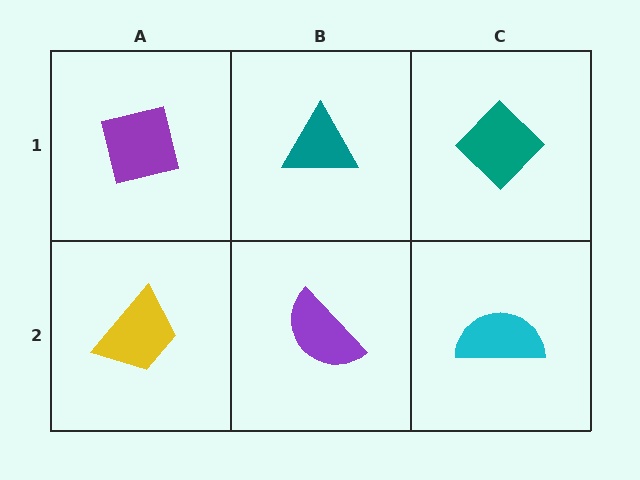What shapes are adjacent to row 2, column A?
A purple square (row 1, column A), a purple semicircle (row 2, column B).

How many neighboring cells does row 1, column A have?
2.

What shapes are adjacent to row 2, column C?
A teal diamond (row 1, column C), a purple semicircle (row 2, column B).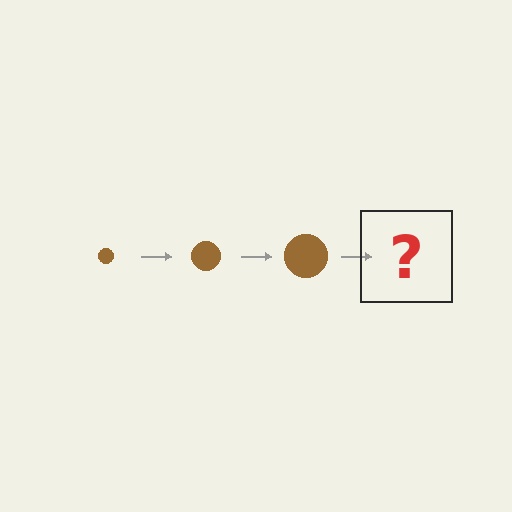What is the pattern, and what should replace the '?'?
The pattern is that the circle gets progressively larger each step. The '?' should be a brown circle, larger than the previous one.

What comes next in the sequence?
The next element should be a brown circle, larger than the previous one.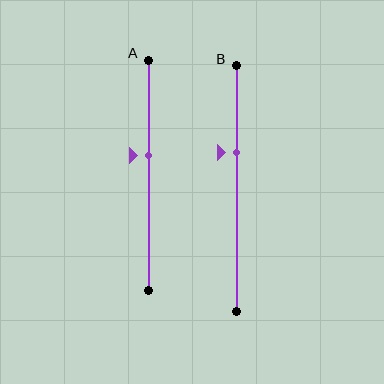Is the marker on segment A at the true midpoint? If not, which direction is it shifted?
No, the marker on segment A is shifted upward by about 9% of the segment length.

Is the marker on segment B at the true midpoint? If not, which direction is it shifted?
No, the marker on segment B is shifted upward by about 14% of the segment length.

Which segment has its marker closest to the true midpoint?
Segment A has its marker closest to the true midpoint.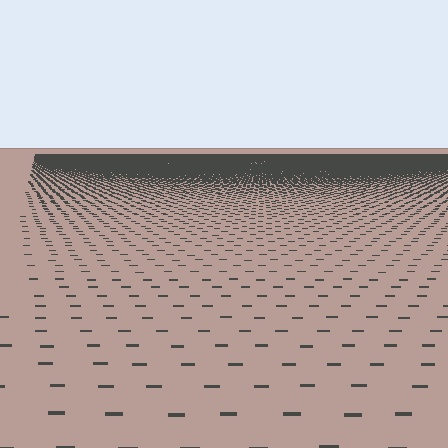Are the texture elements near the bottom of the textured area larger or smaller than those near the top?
Larger. Near the bottom, elements are closer to the viewer and appear at a bigger on-screen size.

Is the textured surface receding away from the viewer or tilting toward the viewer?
The surface is receding away from the viewer. Texture elements get smaller and denser toward the top.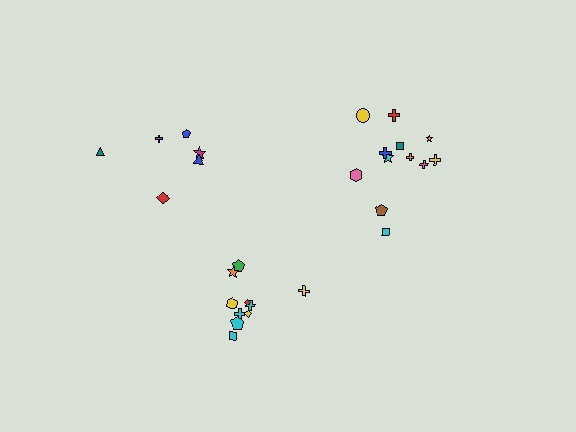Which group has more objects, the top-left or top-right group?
The top-right group.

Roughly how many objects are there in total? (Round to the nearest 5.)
Roughly 30 objects in total.